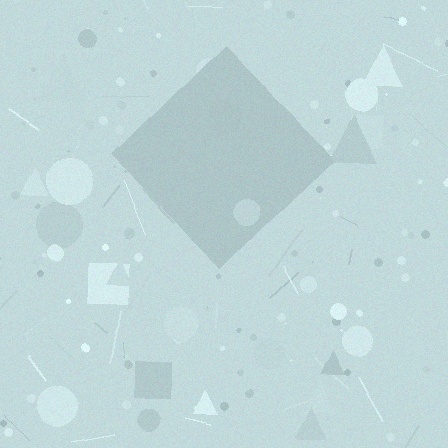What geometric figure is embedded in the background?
A diamond is embedded in the background.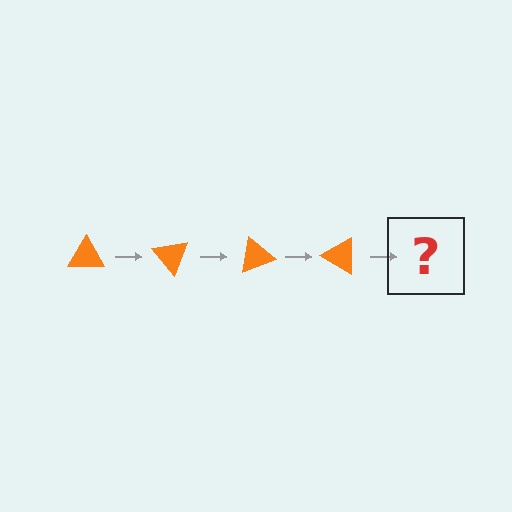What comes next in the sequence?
The next element should be an orange triangle rotated 200 degrees.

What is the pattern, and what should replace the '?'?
The pattern is that the triangle rotates 50 degrees each step. The '?' should be an orange triangle rotated 200 degrees.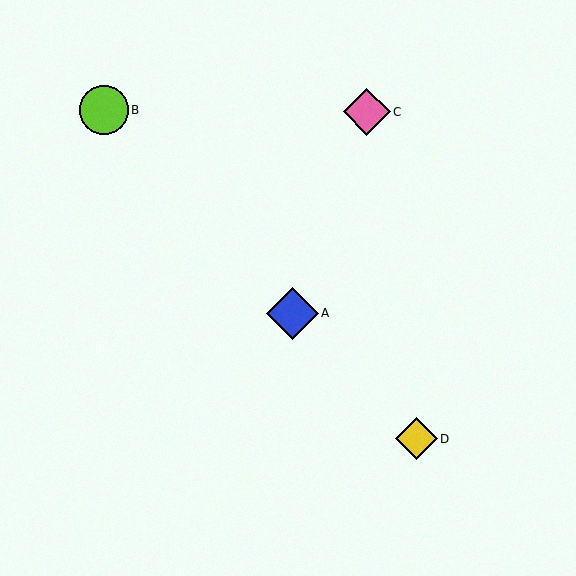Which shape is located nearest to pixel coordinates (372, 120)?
The pink diamond (labeled C) at (367, 112) is nearest to that location.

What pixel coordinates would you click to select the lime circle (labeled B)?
Click at (104, 110) to select the lime circle B.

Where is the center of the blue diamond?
The center of the blue diamond is at (292, 313).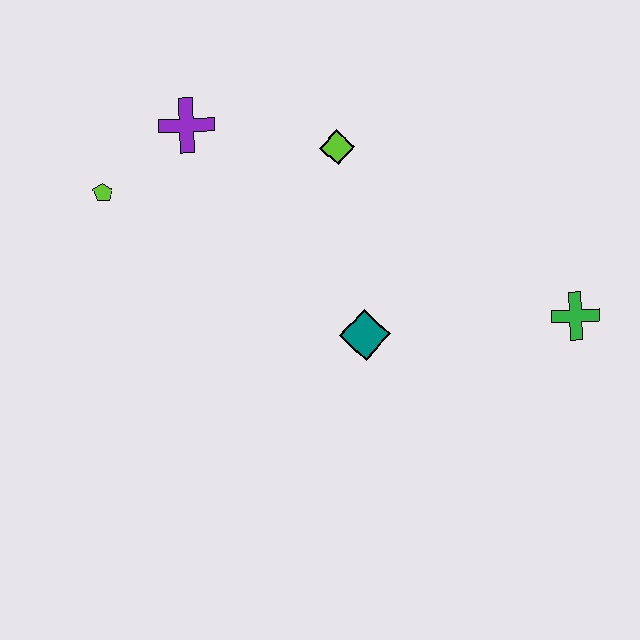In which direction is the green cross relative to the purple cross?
The green cross is to the right of the purple cross.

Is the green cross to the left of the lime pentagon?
No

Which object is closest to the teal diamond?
The lime diamond is closest to the teal diamond.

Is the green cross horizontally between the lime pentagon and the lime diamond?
No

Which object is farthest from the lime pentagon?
The green cross is farthest from the lime pentagon.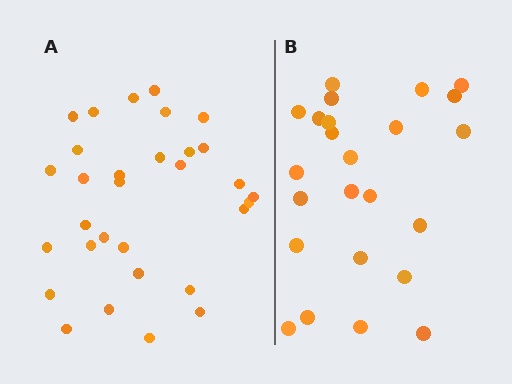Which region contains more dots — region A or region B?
Region A (the left region) has more dots.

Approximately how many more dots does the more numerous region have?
Region A has roughly 8 or so more dots than region B.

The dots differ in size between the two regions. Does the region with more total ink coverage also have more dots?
No. Region B has more total ink coverage because its dots are larger, but region A actually contains more individual dots. Total area can be misleading — the number of items is what matters here.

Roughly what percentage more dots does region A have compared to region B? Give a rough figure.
About 30% more.